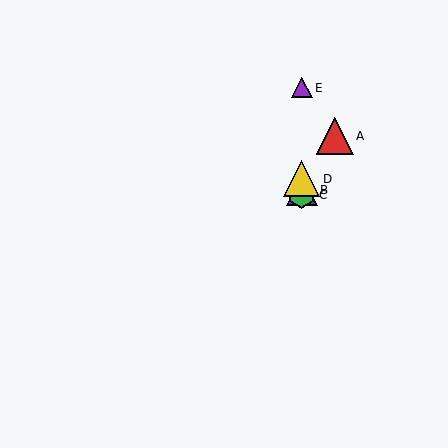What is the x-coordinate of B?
Object B is at x≈302.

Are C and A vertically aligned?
No, C is at x≈302 and A is at x≈335.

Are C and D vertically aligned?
Yes, both are at x≈302.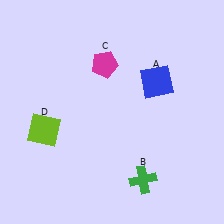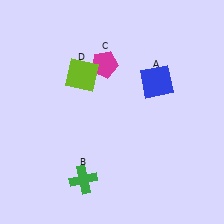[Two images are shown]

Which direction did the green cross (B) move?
The green cross (B) moved left.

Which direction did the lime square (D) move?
The lime square (D) moved up.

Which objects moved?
The objects that moved are: the green cross (B), the lime square (D).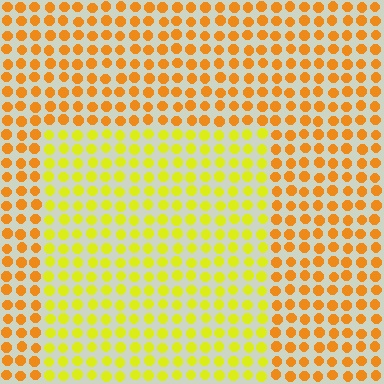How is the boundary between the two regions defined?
The boundary is defined purely by a slight shift in hue (about 33 degrees). Spacing, size, and orientation are identical on both sides.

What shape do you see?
I see a rectangle.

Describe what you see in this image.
The image is filled with small orange elements in a uniform arrangement. A rectangle-shaped region is visible where the elements are tinted to a slightly different hue, forming a subtle color boundary.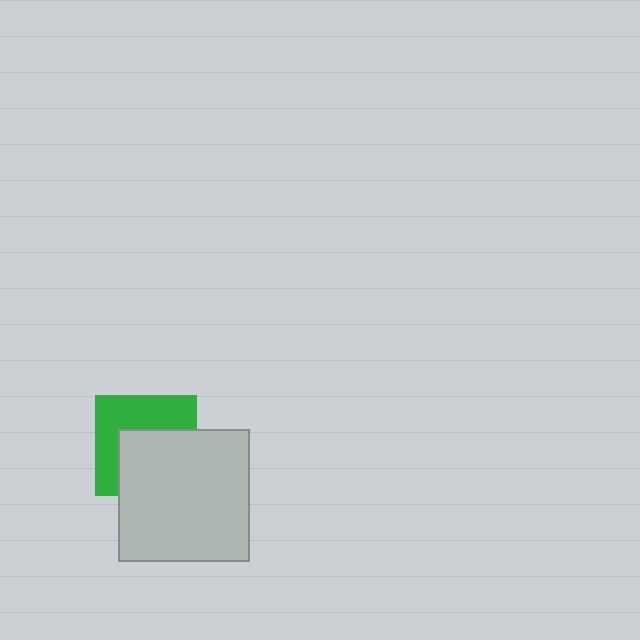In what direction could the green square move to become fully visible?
The green square could move toward the upper-left. That would shift it out from behind the light gray square entirely.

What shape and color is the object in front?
The object in front is a light gray square.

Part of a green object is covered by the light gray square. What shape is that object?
It is a square.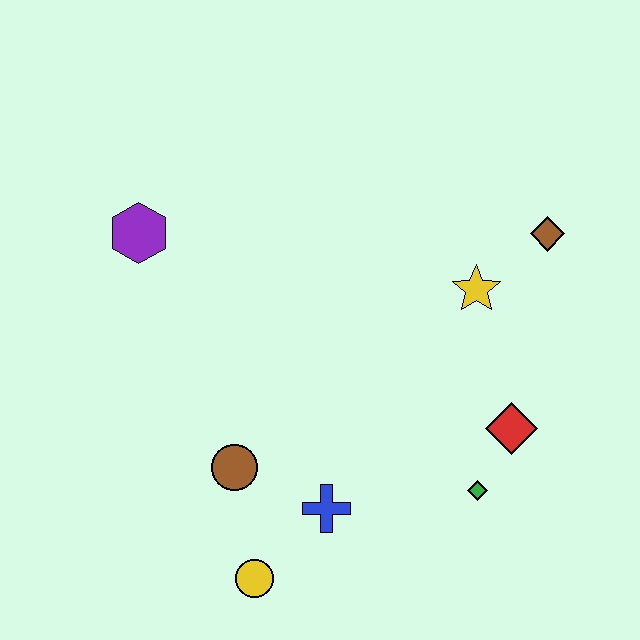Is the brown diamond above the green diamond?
Yes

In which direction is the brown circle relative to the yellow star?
The brown circle is to the left of the yellow star.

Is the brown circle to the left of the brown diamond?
Yes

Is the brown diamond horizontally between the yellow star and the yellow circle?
No